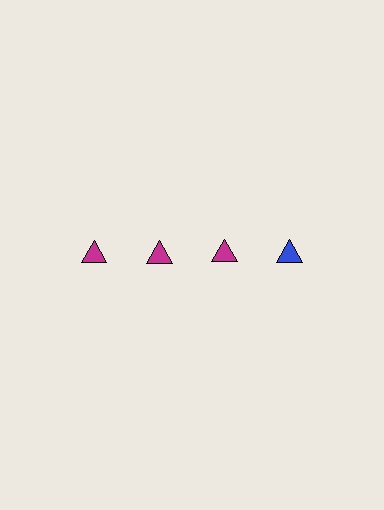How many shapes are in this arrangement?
There are 4 shapes arranged in a grid pattern.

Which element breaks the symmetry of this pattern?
The blue triangle in the top row, second from right column breaks the symmetry. All other shapes are magenta triangles.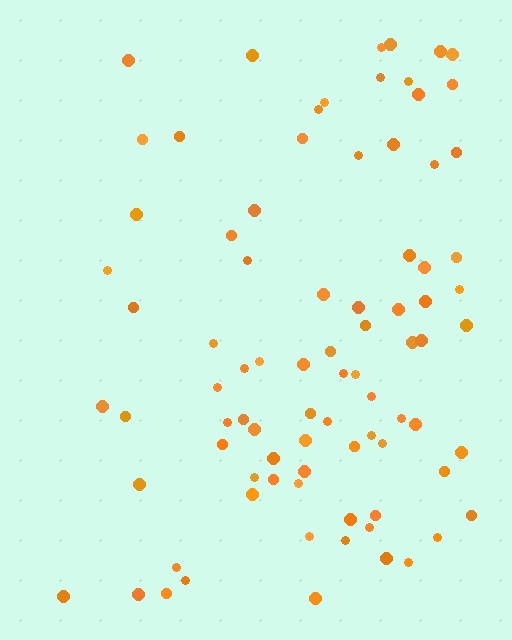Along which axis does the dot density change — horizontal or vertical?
Horizontal.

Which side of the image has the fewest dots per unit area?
The left.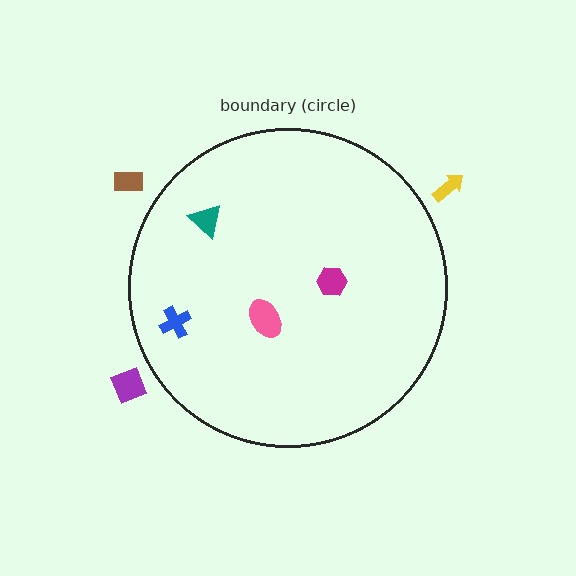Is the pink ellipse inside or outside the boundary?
Inside.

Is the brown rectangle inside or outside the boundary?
Outside.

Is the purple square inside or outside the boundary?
Outside.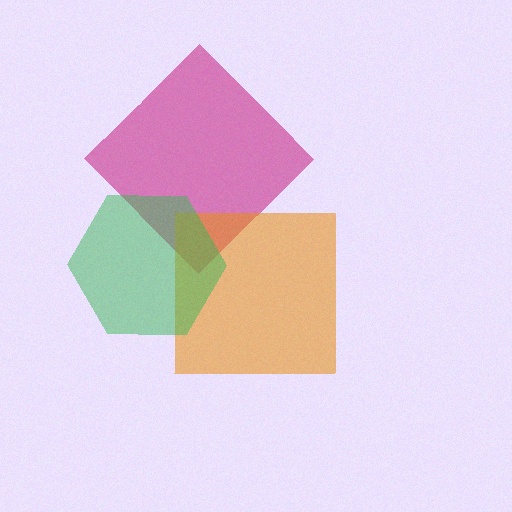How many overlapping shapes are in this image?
There are 3 overlapping shapes in the image.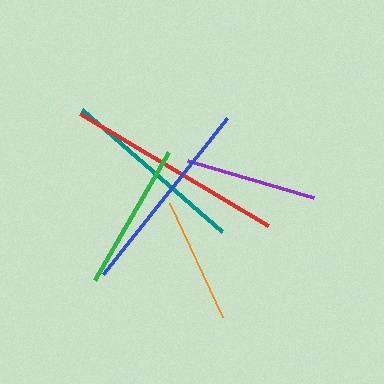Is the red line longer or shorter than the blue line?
The red line is longer than the blue line.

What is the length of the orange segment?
The orange segment is approximately 125 pixels long.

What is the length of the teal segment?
The teal segment is approximately 186 pixels long.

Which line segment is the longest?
The red line is the longest at approximately 218 pixels.